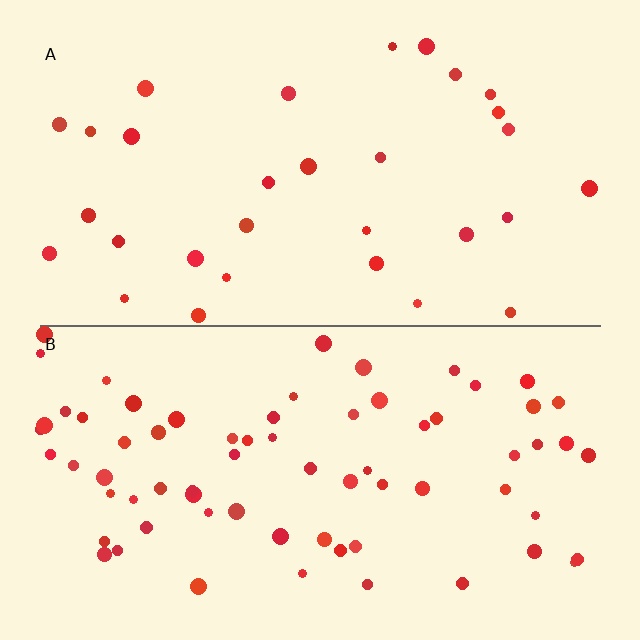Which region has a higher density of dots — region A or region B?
B (the bottom).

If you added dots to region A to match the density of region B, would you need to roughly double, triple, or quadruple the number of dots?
Approximately double.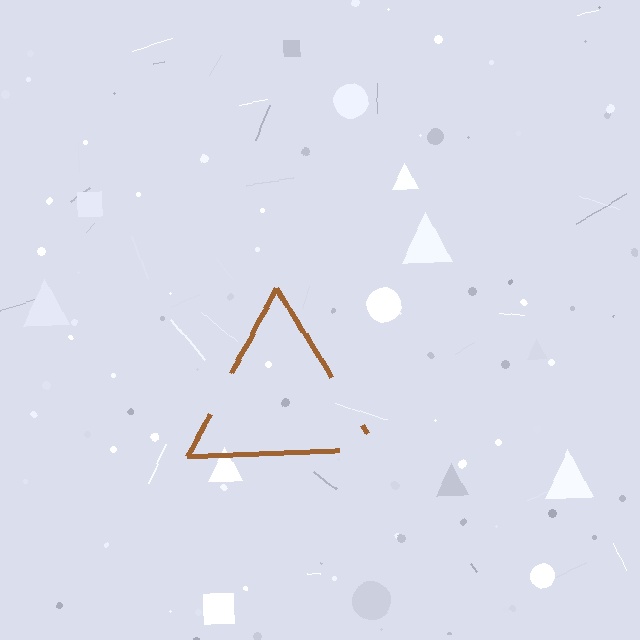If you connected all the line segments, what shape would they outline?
They would outline a triangle.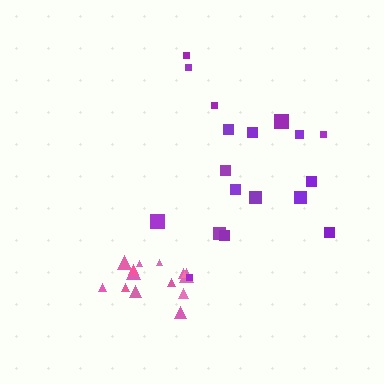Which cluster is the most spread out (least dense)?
Purple.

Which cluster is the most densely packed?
Pink.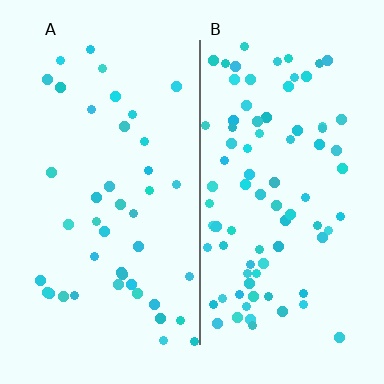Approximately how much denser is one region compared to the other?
Approximately 2.0× — region B over region A.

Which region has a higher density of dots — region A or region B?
B (the right).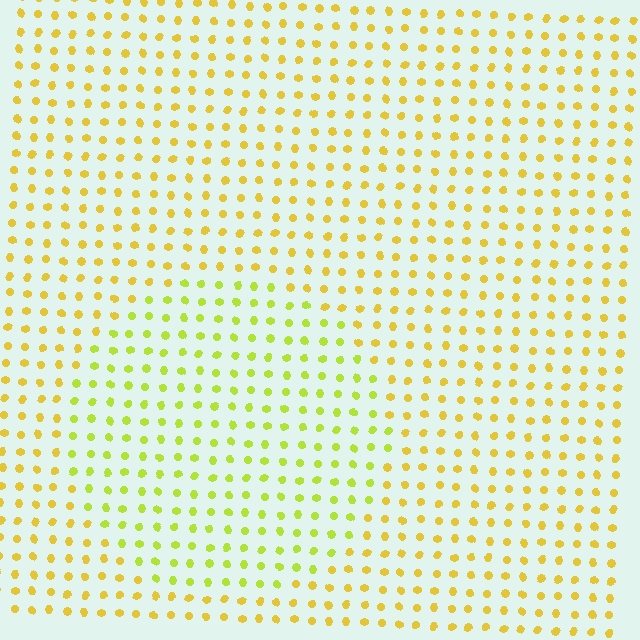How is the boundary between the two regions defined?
The boundary is defined purely by a slight shift in hue (about 28 degrees). Spacing, size, and orientation are identical on both sides.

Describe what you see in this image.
The image is filled with small yellow elements in a uniform arrangement. A circle-shaped region is visible where the elements are tinted to a slightly different hue, forming a subtle color boundary.